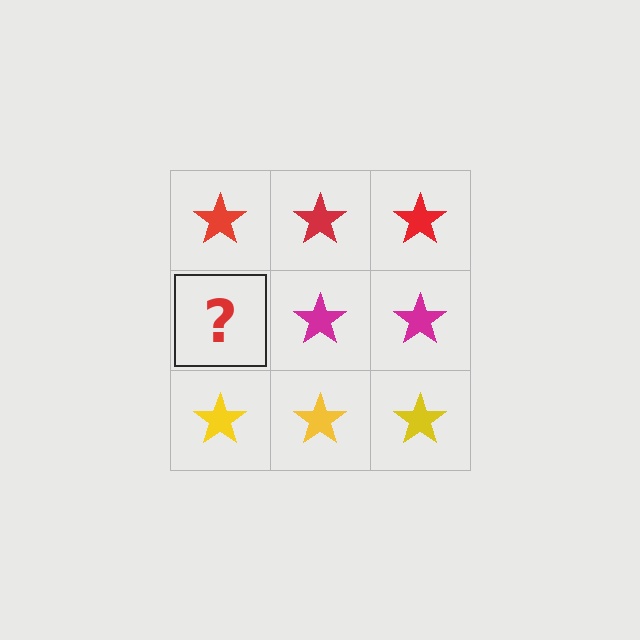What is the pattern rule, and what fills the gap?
The rule is that each row has a consistent color. The gap should be filled with a magenta star.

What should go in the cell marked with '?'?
The missing cell should contain a magenta star.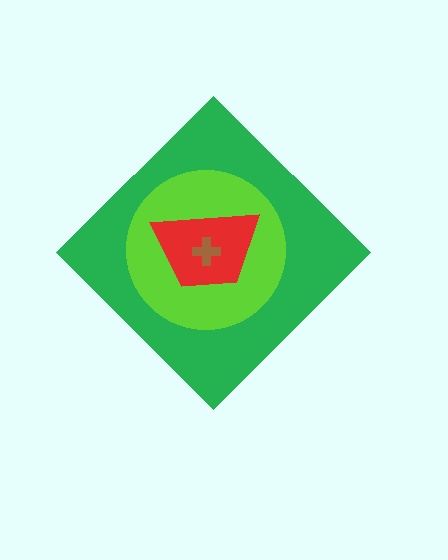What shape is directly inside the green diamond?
The lime circle.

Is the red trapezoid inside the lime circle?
Yes.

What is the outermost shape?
The green diamond.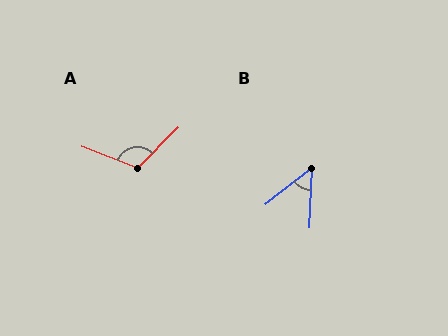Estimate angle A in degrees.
Approximately 114 degrees.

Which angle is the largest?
A, at approximately 114 degrees.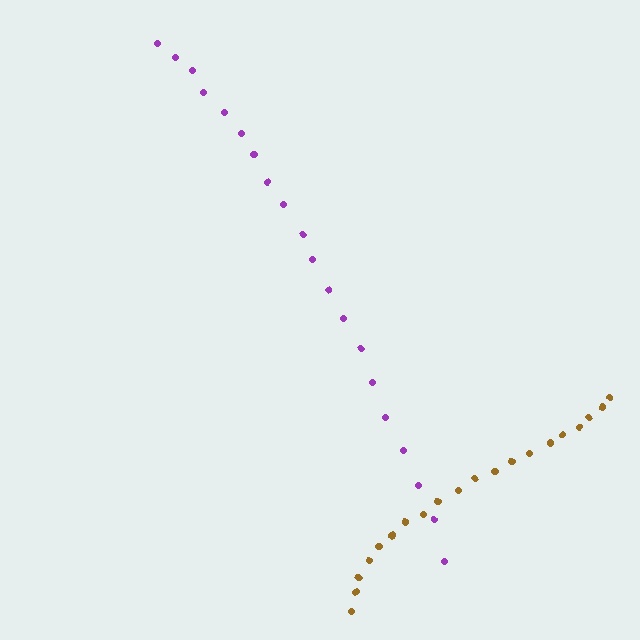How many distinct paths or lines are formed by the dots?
There are 2 distinct paths.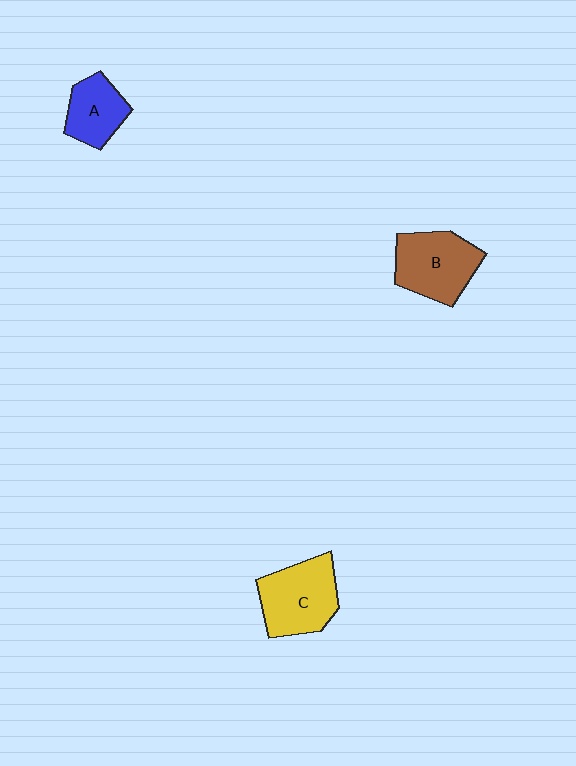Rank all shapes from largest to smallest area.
From largest to smallest: C (yellow), B (brown), A (blue).